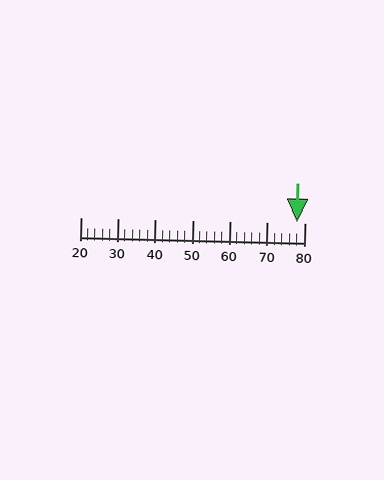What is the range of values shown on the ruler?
The ruler shows values from 20 to 80.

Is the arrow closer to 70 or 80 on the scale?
The arrow is closer to 80.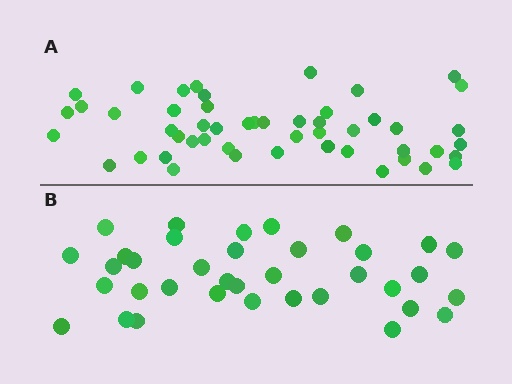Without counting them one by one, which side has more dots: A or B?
Region A (the top region) has more dots.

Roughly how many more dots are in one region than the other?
Region A has approximately 15 more dots than region B.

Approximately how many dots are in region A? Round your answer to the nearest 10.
About 50 dots.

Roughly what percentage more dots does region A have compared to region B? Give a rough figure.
About 40% more.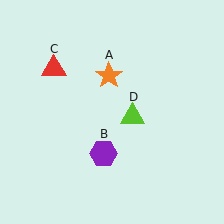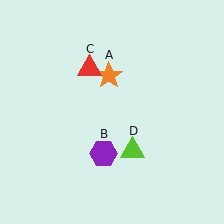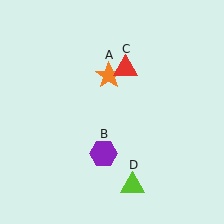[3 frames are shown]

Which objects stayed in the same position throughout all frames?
Orange star (object A) and purple hexagon (object B) remained stationary.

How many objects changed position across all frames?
2 objects changed position: red triangle (object C), lime triangle (object D).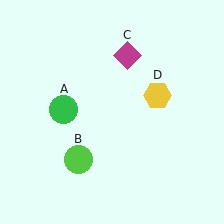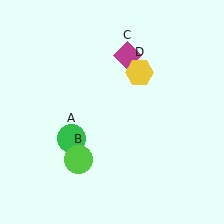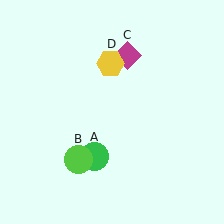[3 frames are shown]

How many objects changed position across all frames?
2 objects changed position: green circle (object A), yellow hexagon (object D).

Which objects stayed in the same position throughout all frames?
Lime circle (object B) and magenta diamond (object C) remained stationary.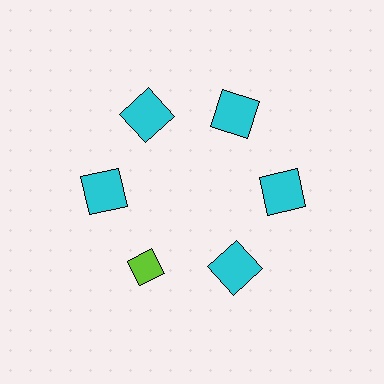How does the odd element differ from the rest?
It differs in both color (lime instead of cyan) and shape (diamond instead of square).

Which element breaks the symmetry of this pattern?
The lime diamond at roughly the 7 o'clock position breaks the symmetry. All other shapes are cyan squares.